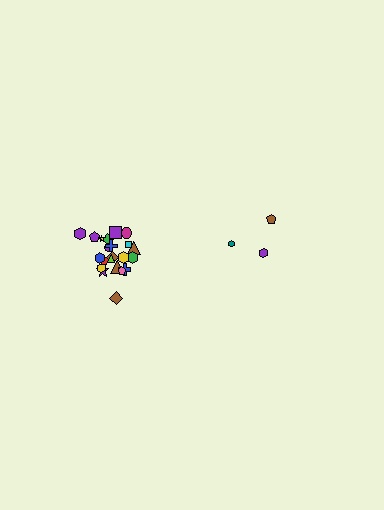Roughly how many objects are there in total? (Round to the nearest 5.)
Roughly 25 objects in total.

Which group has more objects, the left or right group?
The left group.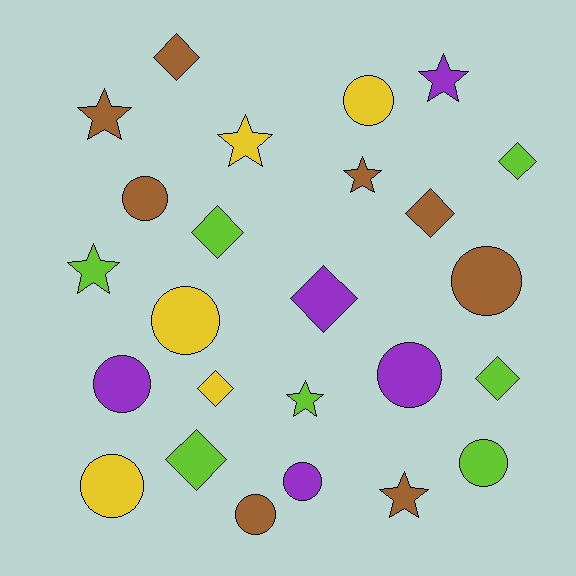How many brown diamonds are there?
There are 2 brown diamonds.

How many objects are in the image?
There are 25 objects.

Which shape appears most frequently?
Circle, with 10 objects.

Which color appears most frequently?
Brown, with 8 objects.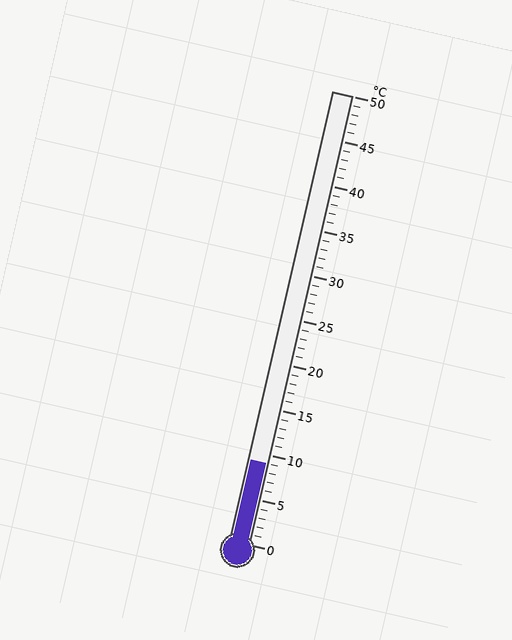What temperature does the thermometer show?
The thermometer shows approximately 9°C.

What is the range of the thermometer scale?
The thermometer scale ranges from 0°C to 50°C.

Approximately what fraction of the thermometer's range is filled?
The thermometer is filled to approximately 20% of its range.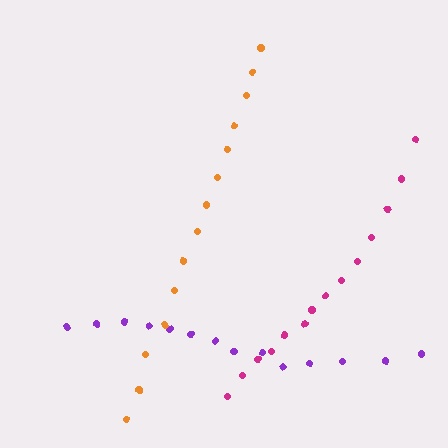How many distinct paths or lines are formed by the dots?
There are 3 distinct paths.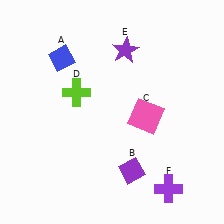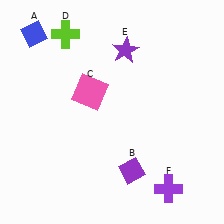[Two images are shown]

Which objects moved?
The objects that moved are: the blue diamond (A), the pink square (C), the lime cross (D).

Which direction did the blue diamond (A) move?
The blue diamond (A) moved left.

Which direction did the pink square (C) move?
The pink square (C) moved left.